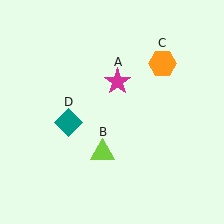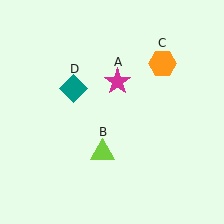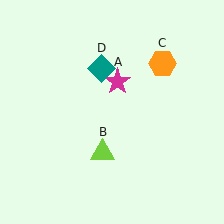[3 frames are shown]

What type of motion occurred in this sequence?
The teal diamond (object D) rotated clockwise around the center of the scene.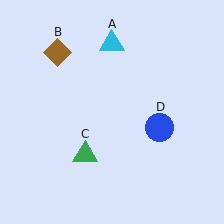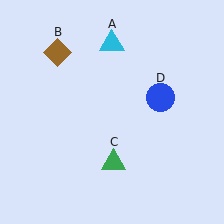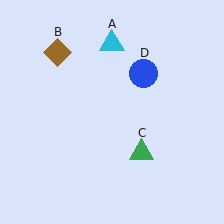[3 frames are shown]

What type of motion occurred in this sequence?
The green triangle (object C), blue circle (object D) rotated counterclockwise around the center of the scene.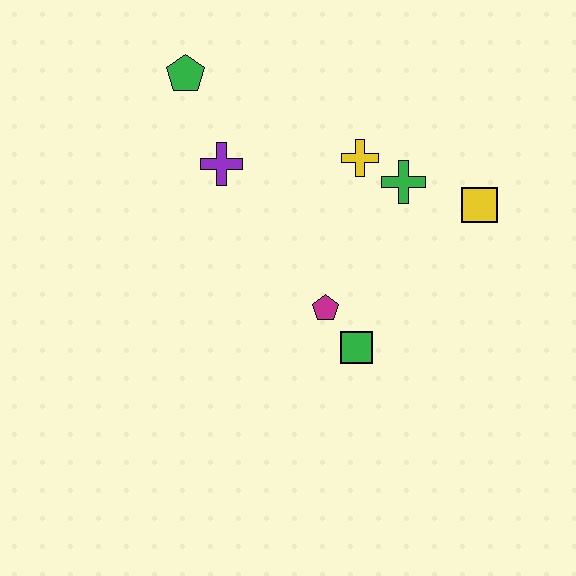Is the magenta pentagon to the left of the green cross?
Yes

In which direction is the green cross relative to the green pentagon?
The green cross is to the right of the green pentagon.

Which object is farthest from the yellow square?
The green pentagon is farthest from the yellow square.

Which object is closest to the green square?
The magenta pentagon is closest to the green square.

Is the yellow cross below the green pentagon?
Yes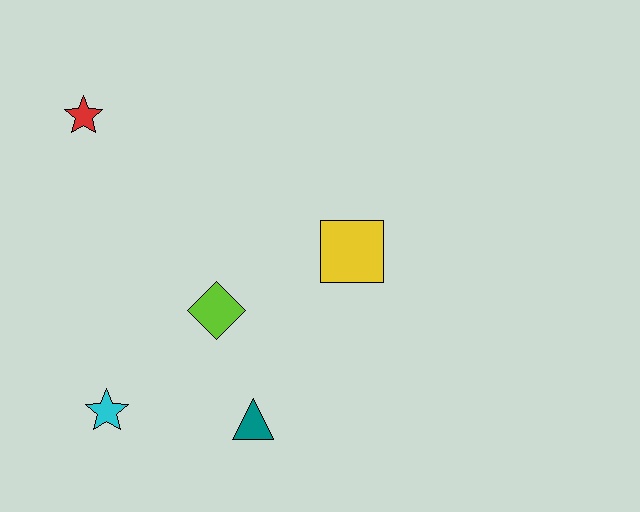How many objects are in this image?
There are 5 objects.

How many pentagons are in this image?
There are no pentagons.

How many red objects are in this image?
There is 1 red object.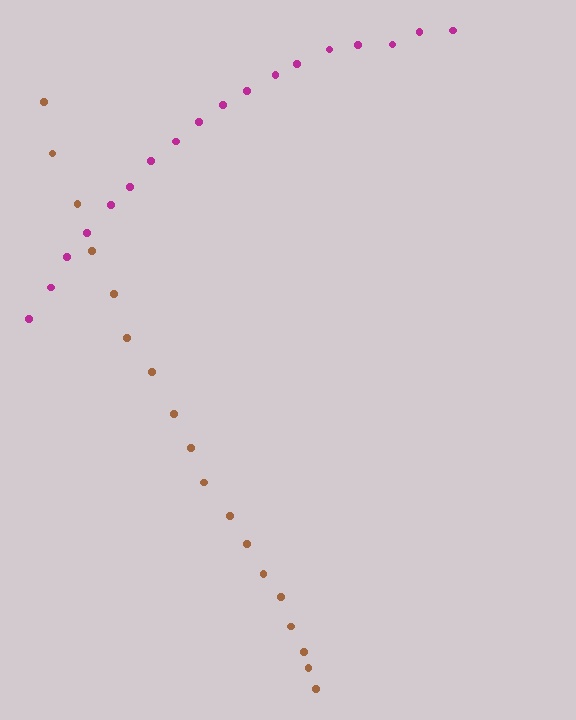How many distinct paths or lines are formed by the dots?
There are 2 distinct paths.